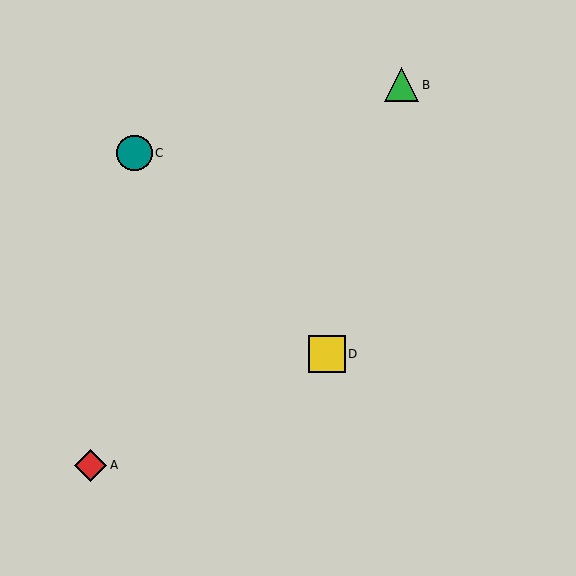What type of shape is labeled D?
Shape D is a yellow square.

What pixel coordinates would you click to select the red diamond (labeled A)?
Click at (91, 465) to select the red diamond A.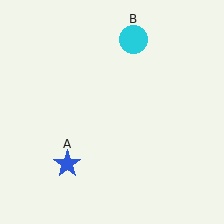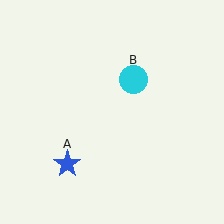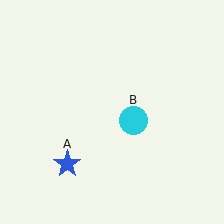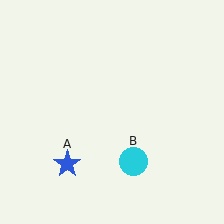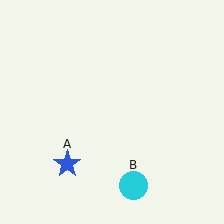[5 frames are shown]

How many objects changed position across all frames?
1 object changed position: cyan circle (object B).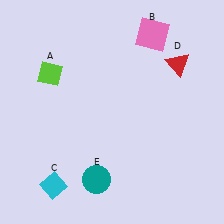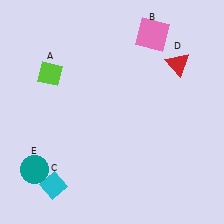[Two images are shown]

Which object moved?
The teal circle (E) moved left.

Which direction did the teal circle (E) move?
The teal circle (E) moved left.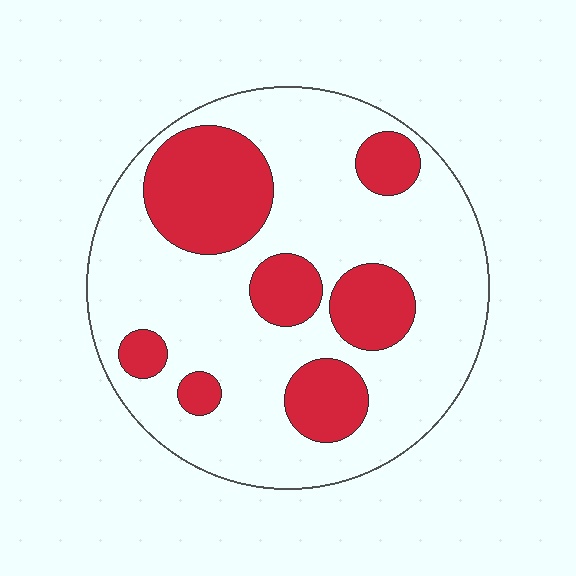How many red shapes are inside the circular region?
7.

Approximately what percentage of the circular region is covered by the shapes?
Approximately 30%.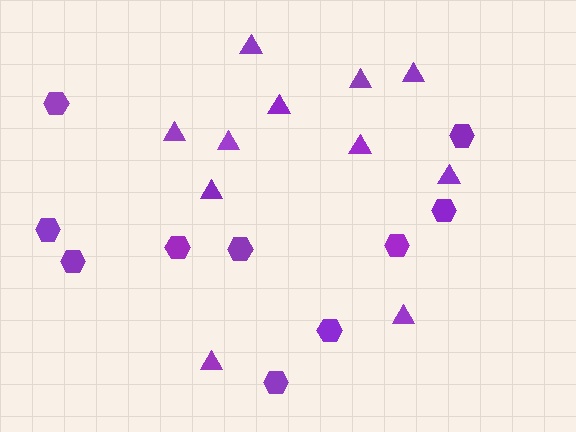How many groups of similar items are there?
There are 2 groups: one group of triangles (11) and one group of hexagons (10).